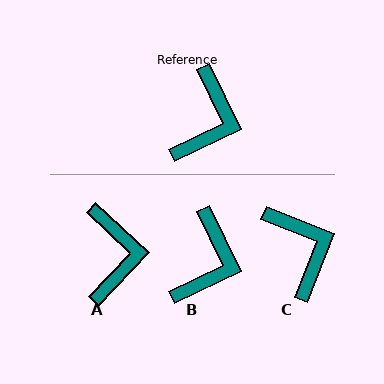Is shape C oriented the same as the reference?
No, it is off by about 42 degrees.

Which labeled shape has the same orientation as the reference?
B.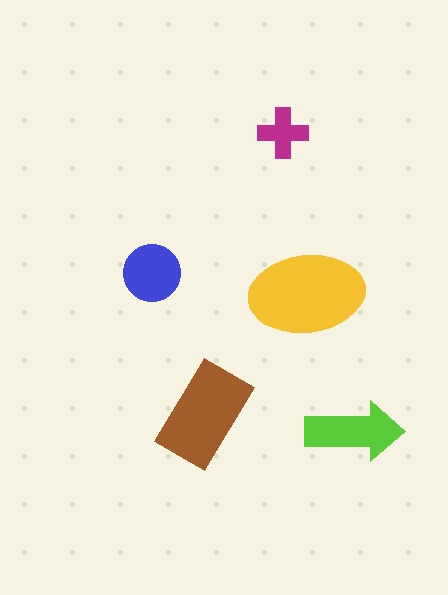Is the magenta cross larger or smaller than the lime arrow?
Smaller.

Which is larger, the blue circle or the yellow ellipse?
The yellow ellipse.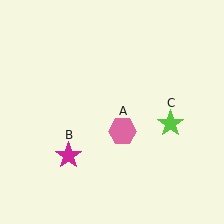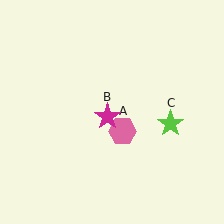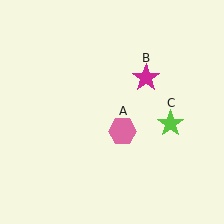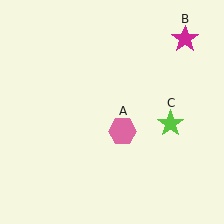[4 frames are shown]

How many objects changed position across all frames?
1 object changed position: magenta star (object B).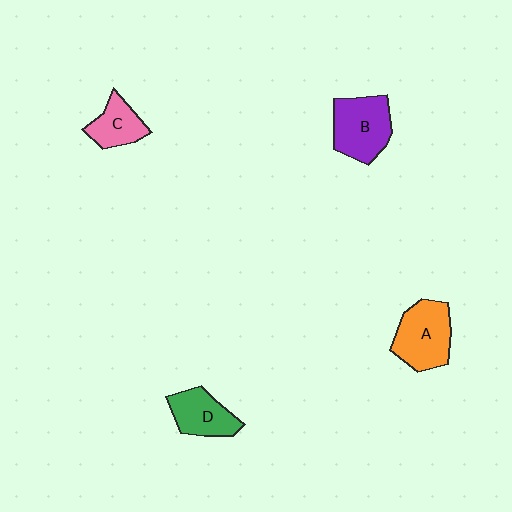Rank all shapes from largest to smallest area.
From largest to smallest: A (orange), B (purple), D (green), C (pink).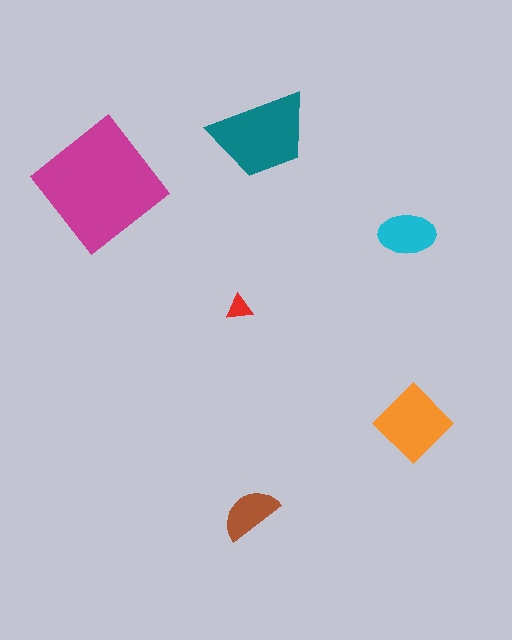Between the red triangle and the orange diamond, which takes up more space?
The orange diamond.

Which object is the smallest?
The red triangle.